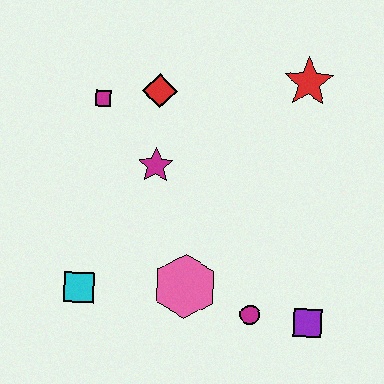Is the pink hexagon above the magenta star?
No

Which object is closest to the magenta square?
The red diamond is closest to the magenta square.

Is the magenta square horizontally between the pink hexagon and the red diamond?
No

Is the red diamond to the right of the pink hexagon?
No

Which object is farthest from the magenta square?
The purple square is farthest from the magenta square.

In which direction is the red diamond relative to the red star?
The red diamond is to the left of the red star.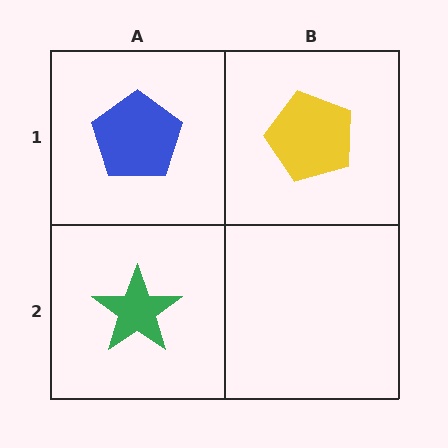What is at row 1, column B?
A yellow pentagon.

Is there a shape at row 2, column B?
No, that cell is empty.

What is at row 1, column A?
A blue pentagon.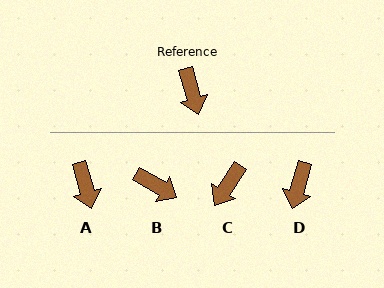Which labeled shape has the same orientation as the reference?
A.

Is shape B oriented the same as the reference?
No, it is off by about 44 degrees.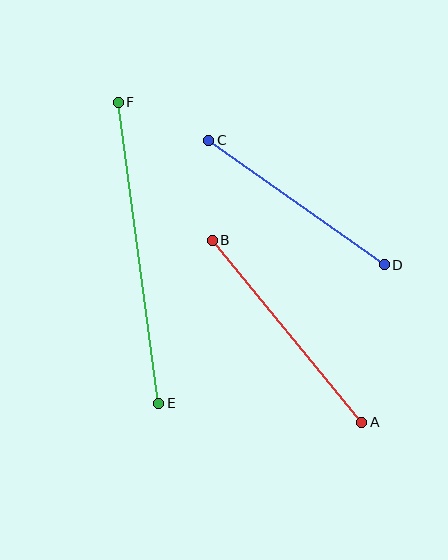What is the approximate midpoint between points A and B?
The midpoint is at approximately (287, 331) pixels.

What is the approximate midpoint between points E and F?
The midpoint is at approximately (139, 253) pixels.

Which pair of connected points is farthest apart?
Points E and F are farthest apart.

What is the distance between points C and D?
The distance is approximately 215 pixels.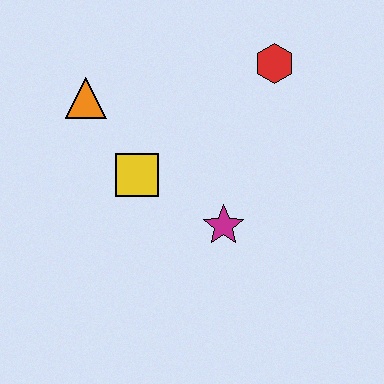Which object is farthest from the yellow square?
The red hexagon is farthest from the yellow square.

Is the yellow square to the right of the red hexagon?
No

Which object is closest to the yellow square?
The orange triangle is closest to the yellow square.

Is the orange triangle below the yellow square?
No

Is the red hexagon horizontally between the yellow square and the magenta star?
No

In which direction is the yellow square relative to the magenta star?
The yellow square is to the left of the magenta star.